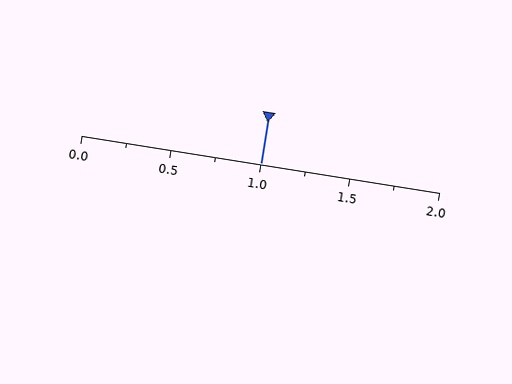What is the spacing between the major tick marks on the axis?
The major ticks are spaced 0.5 apart.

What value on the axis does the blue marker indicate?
The marker indicates approximately 1.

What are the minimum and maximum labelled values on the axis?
The axis runs from 0.0 to 2.0.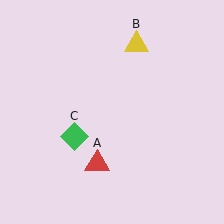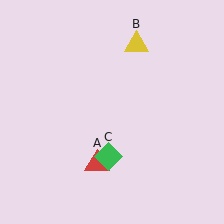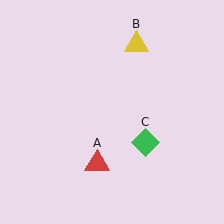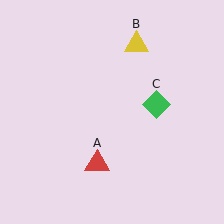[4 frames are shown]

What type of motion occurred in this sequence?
The green diamond (object C) rotated counterclockwise around the center of the scene.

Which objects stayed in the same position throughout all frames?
Red triangle (object A) and yellow triangle (object B) remained stationary.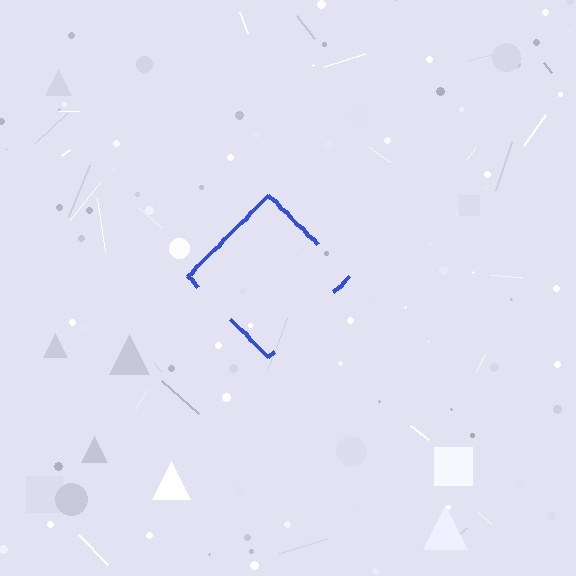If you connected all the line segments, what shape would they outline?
They would outline a diamond.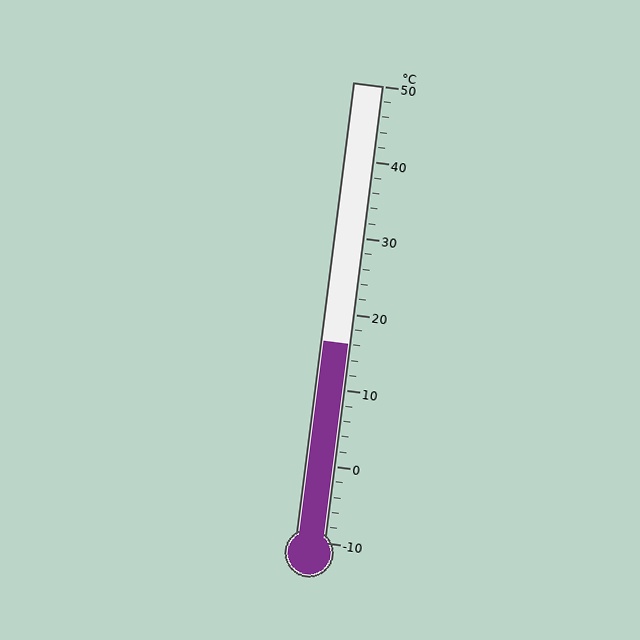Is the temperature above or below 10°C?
The temperature is above 10°C.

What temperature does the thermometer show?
The thermometer shows approximately 16°C.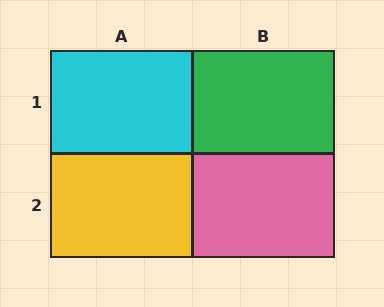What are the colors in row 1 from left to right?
Cyan, green.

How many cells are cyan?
1 cell is cyan.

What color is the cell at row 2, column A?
Yellow.